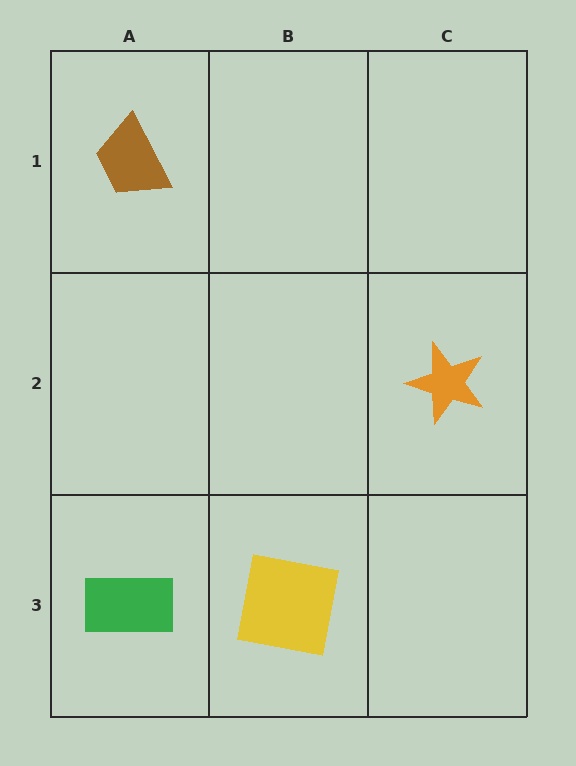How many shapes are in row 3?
2 shapes.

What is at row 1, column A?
A brown trapezoid.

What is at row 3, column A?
A green rectangle.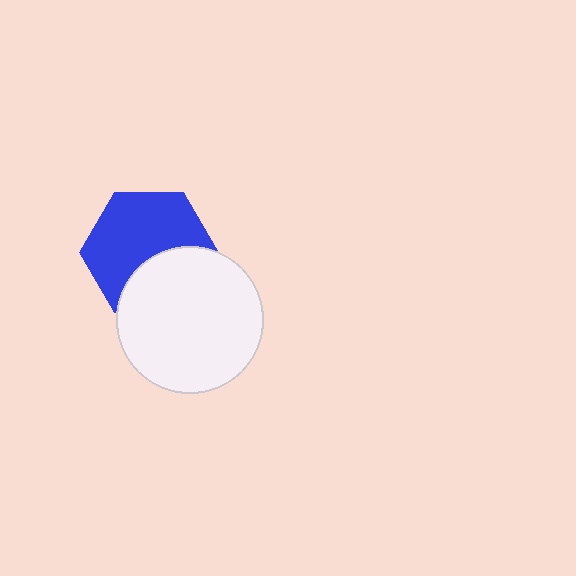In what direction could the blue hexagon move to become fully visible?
The blue hexagon could move up. That would shift it out from behind the white circle entirely.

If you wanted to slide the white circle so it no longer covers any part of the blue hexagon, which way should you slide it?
Slide it down — that is the most direct way to separate the two shapes.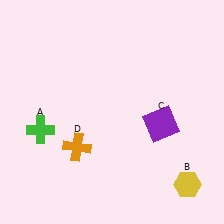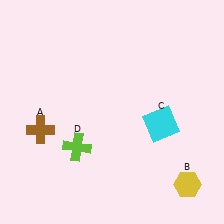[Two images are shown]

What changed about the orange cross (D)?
In Image 1, D is orange. In Image 2, it changed to lime.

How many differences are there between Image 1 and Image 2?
There are 3 differences between the two images.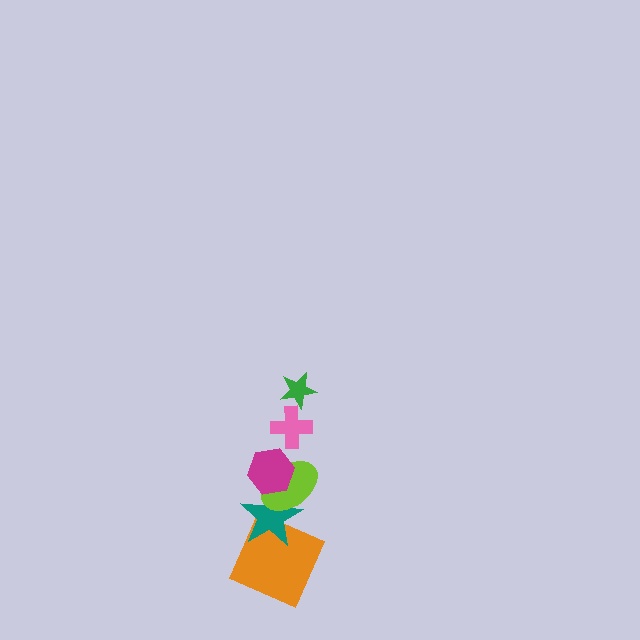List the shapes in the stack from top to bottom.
From top to bottom: the green star, the pink cross, the magenta hexagon, the lime ellipse, the teal star, the orange square.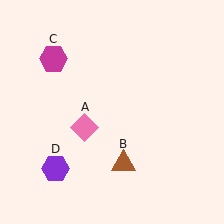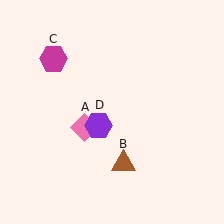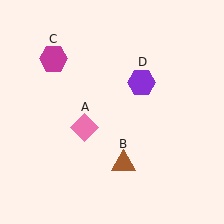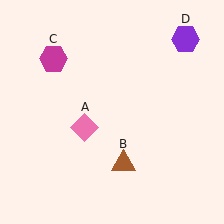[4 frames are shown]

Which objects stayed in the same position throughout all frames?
Pink diamond (object A) and brown triangle (object B) and magenta hexagon (object C) remained stationary.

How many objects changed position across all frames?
1 object changed position: purple hexagon (object D).